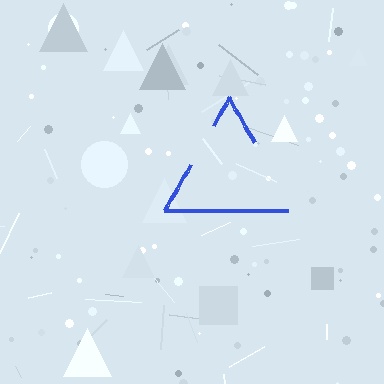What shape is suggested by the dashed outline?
The dashed outline suggests a triangle.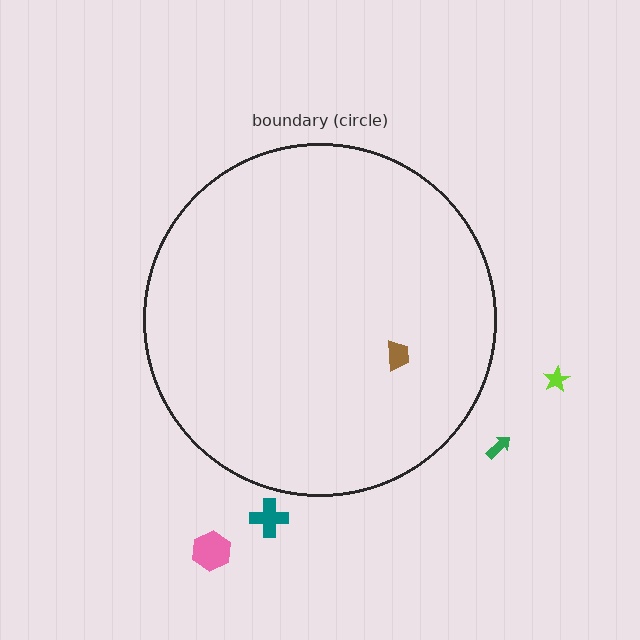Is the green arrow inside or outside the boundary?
Outside.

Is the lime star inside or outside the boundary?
Outside.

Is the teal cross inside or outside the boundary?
Outside.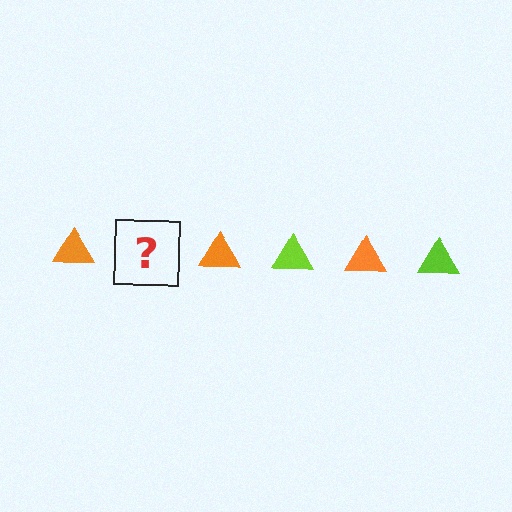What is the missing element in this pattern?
The missing element is a lime triangle.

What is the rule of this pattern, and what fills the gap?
The rule is that the pattern cycles through orange, lime triangles. The gap should be filled with a lime triangle.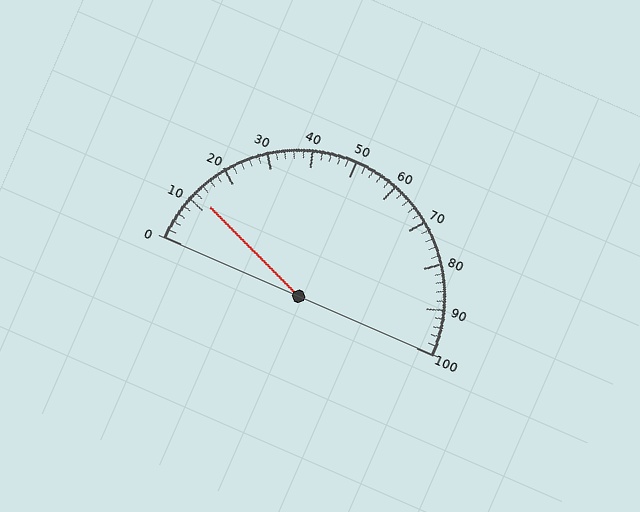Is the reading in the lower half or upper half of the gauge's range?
The reading is in the lower half of the range (0 to 100).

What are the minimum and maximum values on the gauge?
The gauge ranges from 0 to 100.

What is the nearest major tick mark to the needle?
The nearest major tick mark is 10.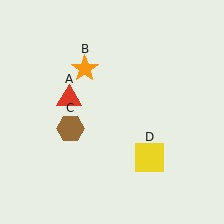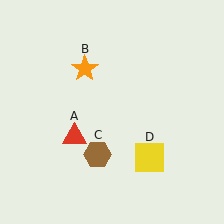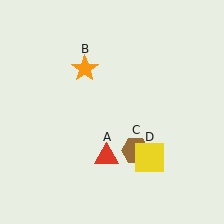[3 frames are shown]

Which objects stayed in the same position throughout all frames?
Orange star (object B) and yellow square (object D) remained stationary.